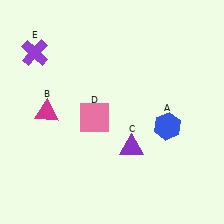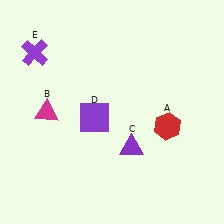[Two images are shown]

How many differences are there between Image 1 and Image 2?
There are 2 differences between the two images.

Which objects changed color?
A changed from blue to red. D changed from pink to purple.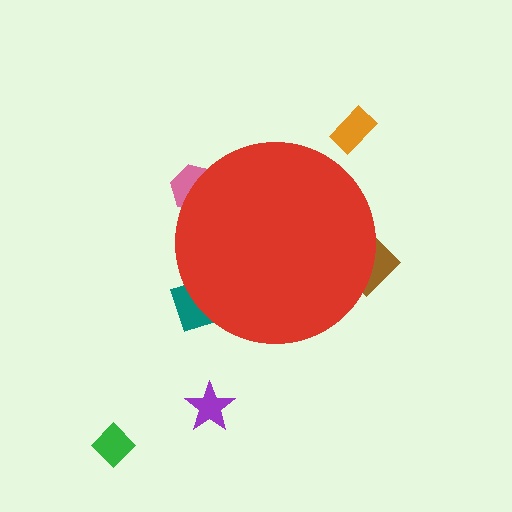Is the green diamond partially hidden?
No, the green diamond is fully visible.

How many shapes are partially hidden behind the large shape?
3 shapes are partially hidden.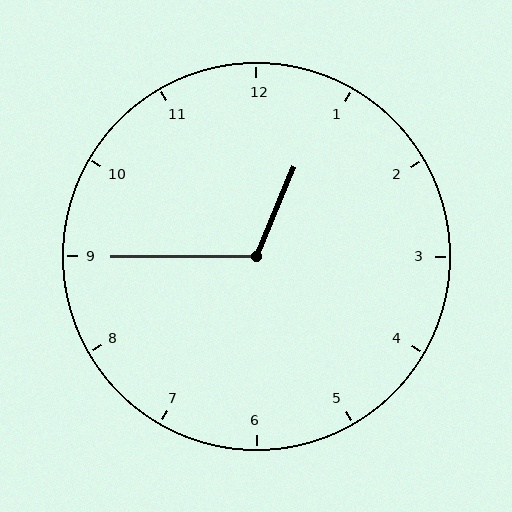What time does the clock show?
12:45.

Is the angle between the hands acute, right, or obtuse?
It is obtuse.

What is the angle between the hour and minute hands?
Approximately 112 degrees.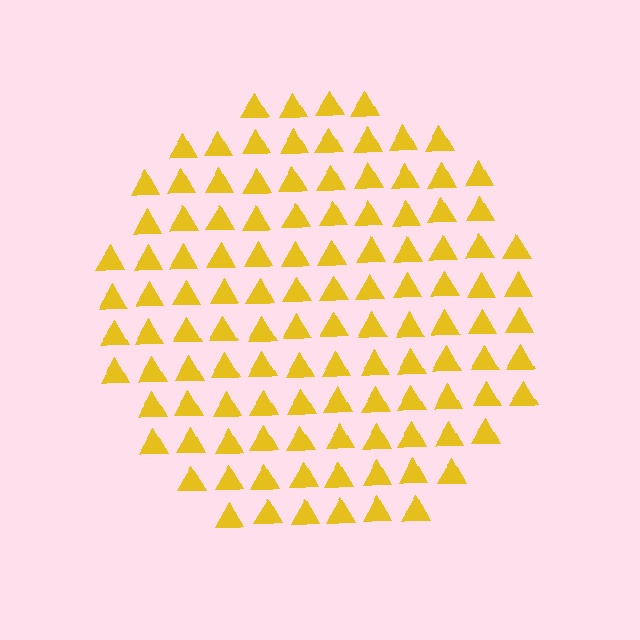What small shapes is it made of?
It is made of small triangles.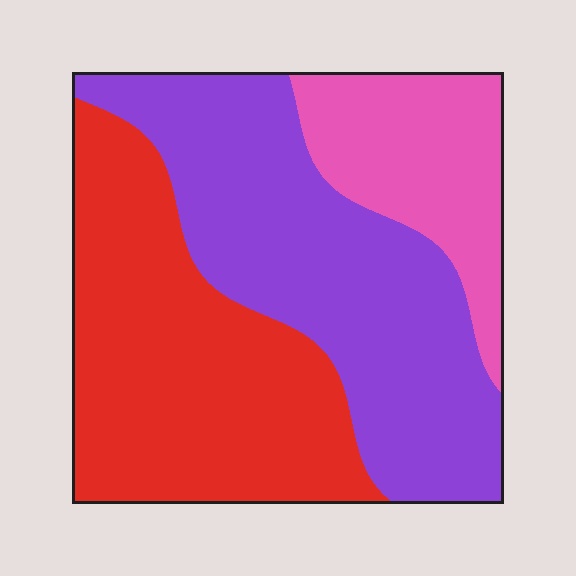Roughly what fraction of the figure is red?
Red takes up about two fifths (2/5) of the figure.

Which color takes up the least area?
Pink, at roughly 20%.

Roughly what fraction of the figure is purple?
Purple takes up about two fifths (2/5) of the figure.